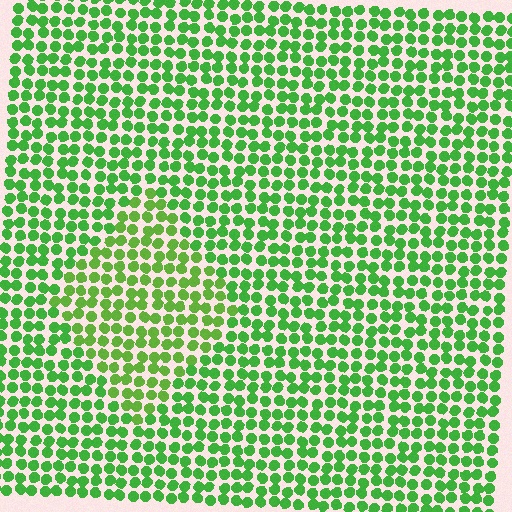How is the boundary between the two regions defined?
The boundary is defined purely by a slight shift in hue (about 19 degrees). Spacing, size, and orientation are identical on both sides.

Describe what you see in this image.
The image is filled with small green elements in a uniform arrangement. A diamond-shaped region is visible where the elements are tinted to a slightly different hue, forming a subtle color boundary.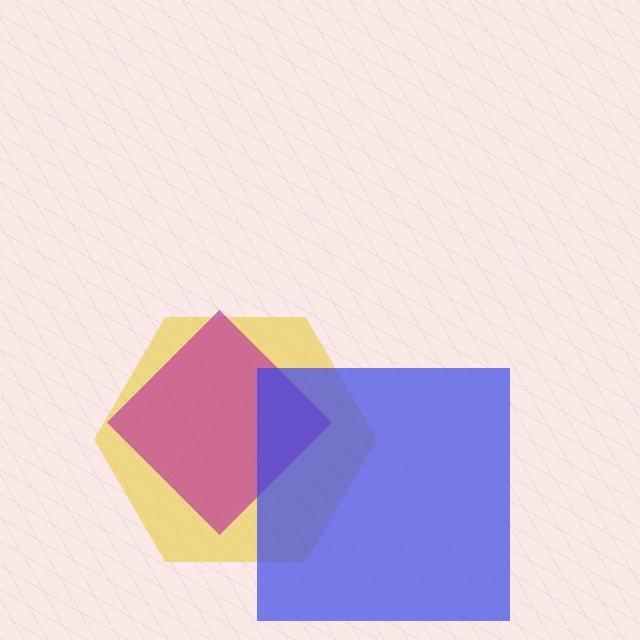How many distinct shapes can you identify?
There are 3 distinct shapes: a yellow hexagon, a magenta diamond, a blue square.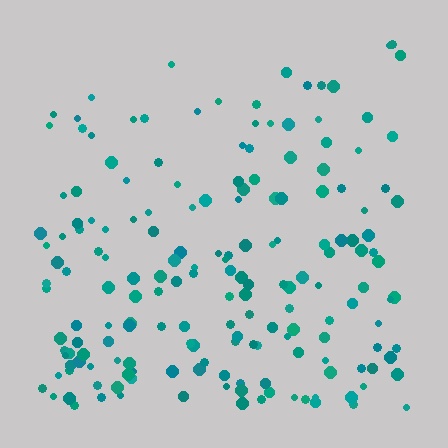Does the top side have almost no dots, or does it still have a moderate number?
Still a moderate number, just noticeably fewer than the bottom.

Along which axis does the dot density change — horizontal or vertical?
Vertical.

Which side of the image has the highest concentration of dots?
The bottom.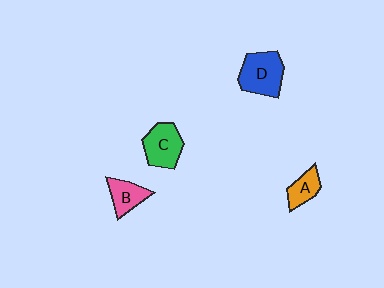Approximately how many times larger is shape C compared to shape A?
Approximately 1.6 times.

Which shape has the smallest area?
Shape A (orange).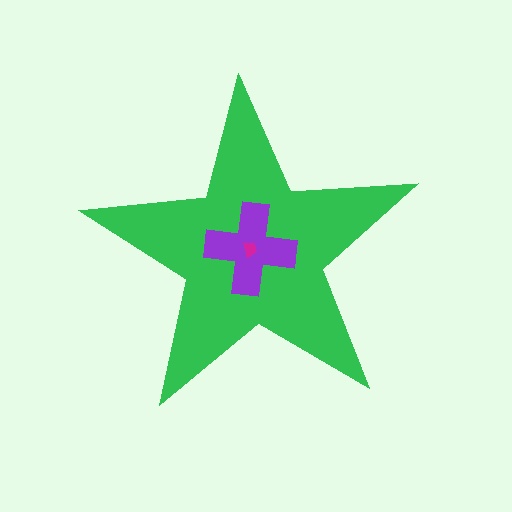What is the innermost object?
The magenta trapezoid.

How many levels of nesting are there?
3.